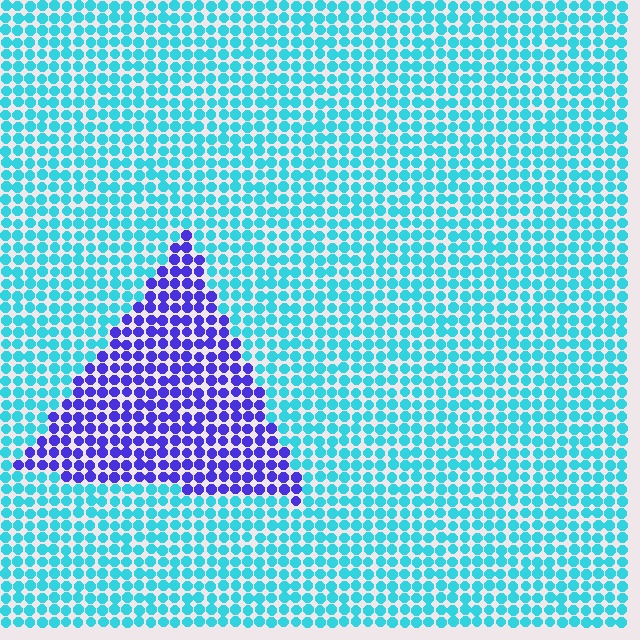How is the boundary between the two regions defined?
The boundary is defined purely by a slight shift in hue (about 65 degrees). Spacing, size, and orientation are identical on both sides.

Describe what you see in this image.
The image is filled with small cyan elements in a uniform arrangement. A triangle-shaped region is visible where the elements are tinted to a slightly different hue, forming a subtle color boundary.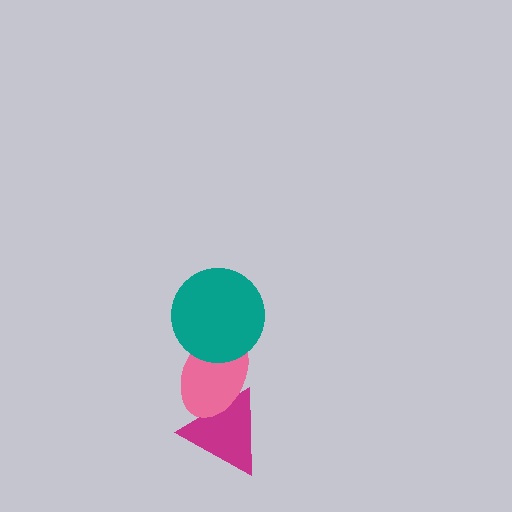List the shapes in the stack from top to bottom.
From top to bottom: the teal circle, the pink ellipse, the magenta triangle.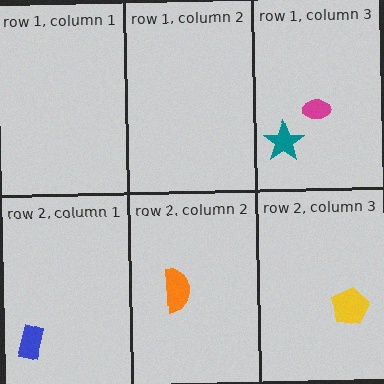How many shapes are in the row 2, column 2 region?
1.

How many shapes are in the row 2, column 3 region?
1.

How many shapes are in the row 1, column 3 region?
2.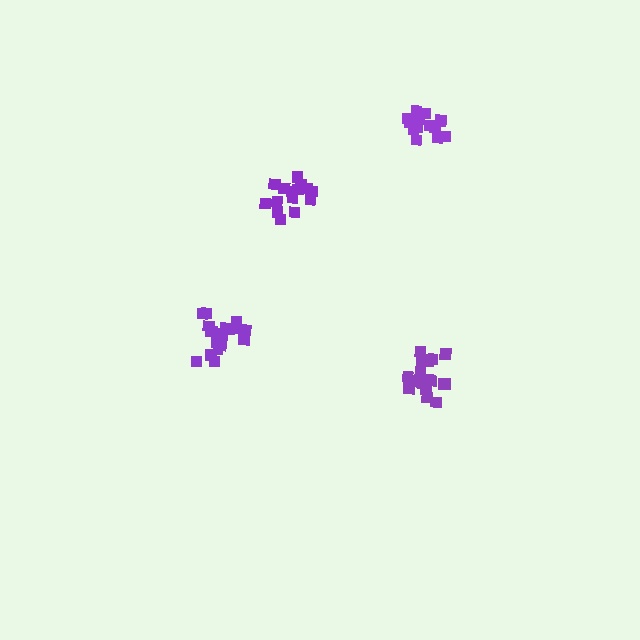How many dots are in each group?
Group 1: 17 dots, Group 2: 18 dots, Group 3: 19 dots, Group 4: 17 dots (71 total).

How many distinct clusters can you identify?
There are 4 distinct clusters.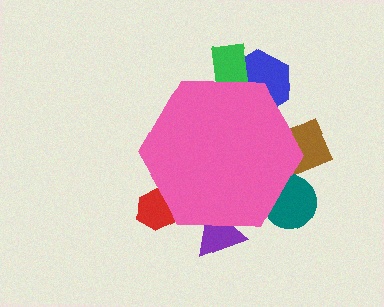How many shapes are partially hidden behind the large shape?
6 shapes are partially hidden.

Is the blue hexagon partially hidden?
Yes, the blue hexagon is partially hidden behind the pink hexagon.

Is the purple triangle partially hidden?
Yes, the purple triangle is partially hidden behind the pink hexagon.